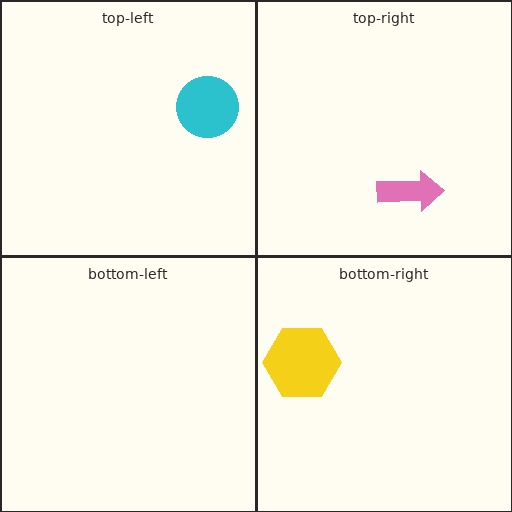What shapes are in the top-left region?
The cyan circle.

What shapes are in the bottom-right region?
The yellow hexagon.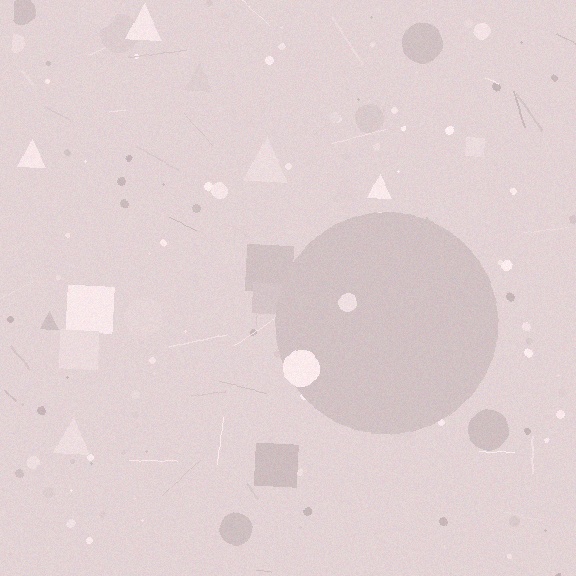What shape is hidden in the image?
A circle is hidden in the image.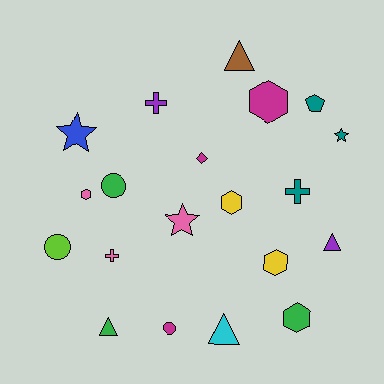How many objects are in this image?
There are 20 objects.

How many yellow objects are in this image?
There are 2 yellow objects.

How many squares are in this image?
There are no squares.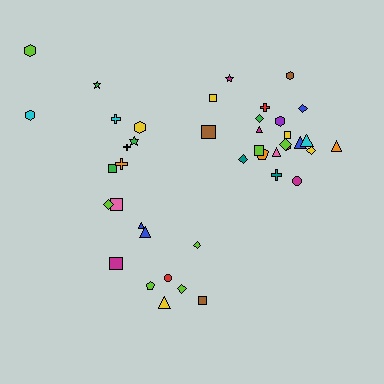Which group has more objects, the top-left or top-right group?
The top-right group.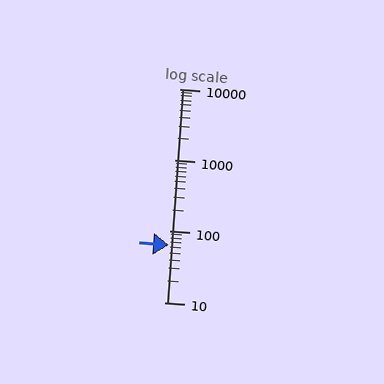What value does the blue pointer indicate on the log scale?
The pointer indicates approximately 64.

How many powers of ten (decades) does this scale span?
The scale spans 3 decades, from 10 to 10000.